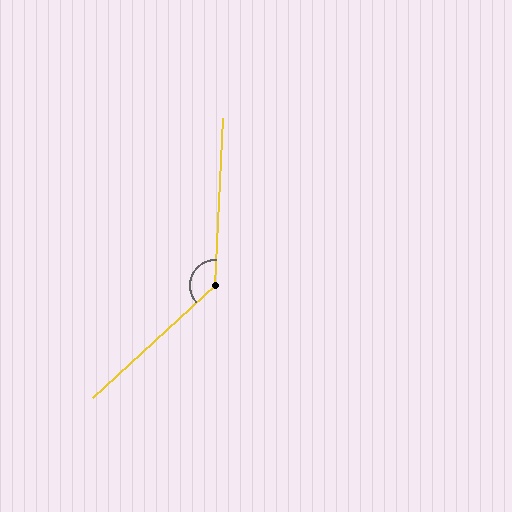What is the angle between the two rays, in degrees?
Approximately 135 degrees.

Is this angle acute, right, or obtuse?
It is obtuse.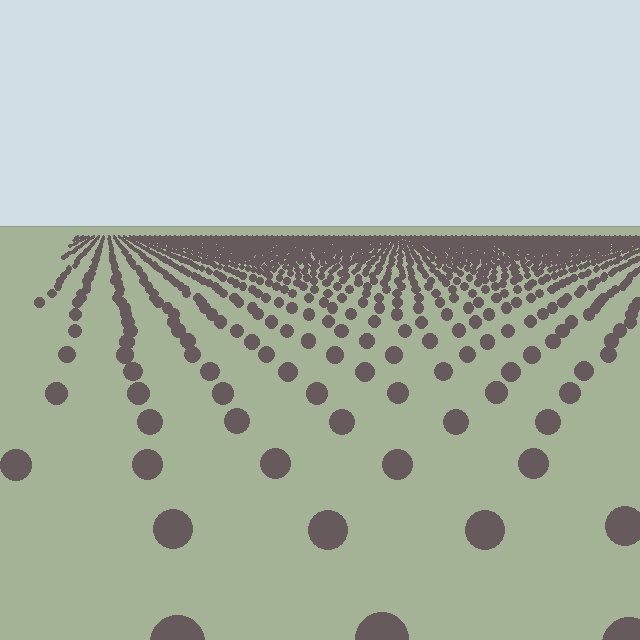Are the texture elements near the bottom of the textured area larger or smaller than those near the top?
Larger. Near the bottom, elements are closer to the viewer and appear at a bigger on-screen size.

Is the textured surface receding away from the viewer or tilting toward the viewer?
The surface is receding away from the viewer. Texture elements get smaller and denser toward the top.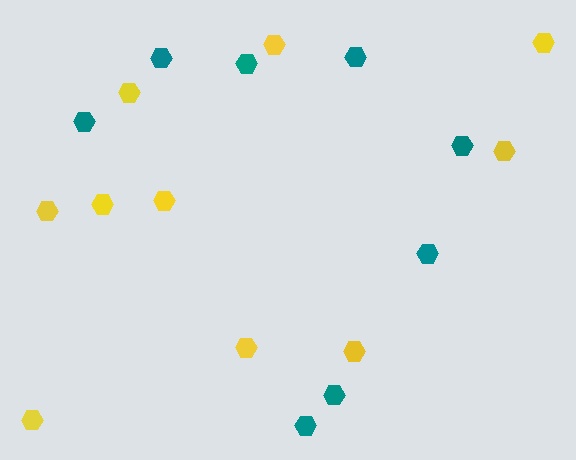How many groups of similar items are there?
There are 2 groups: one group of yellow hexagons (10) and one group of teal hexagons (8).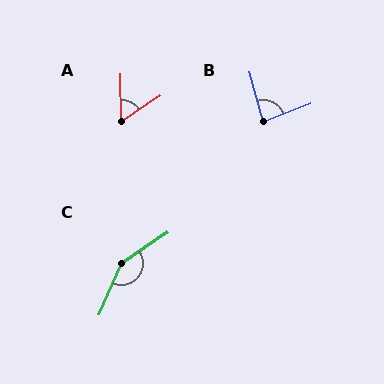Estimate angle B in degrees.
Approximately 84 degrees.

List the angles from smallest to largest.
A (57°), B (84°), C (148°).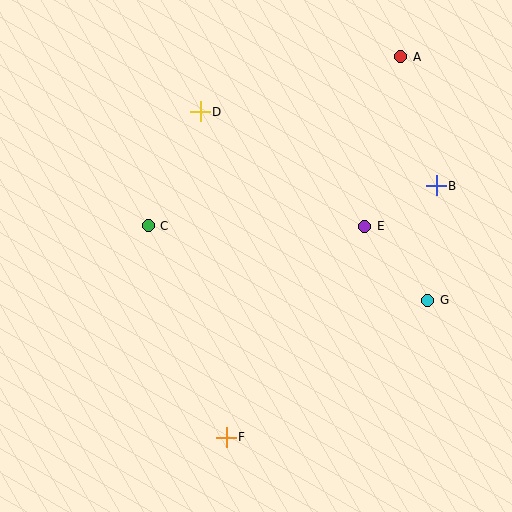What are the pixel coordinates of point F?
Point F is at (226, 437).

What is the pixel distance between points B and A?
The distance between B and A is 134 pixels.